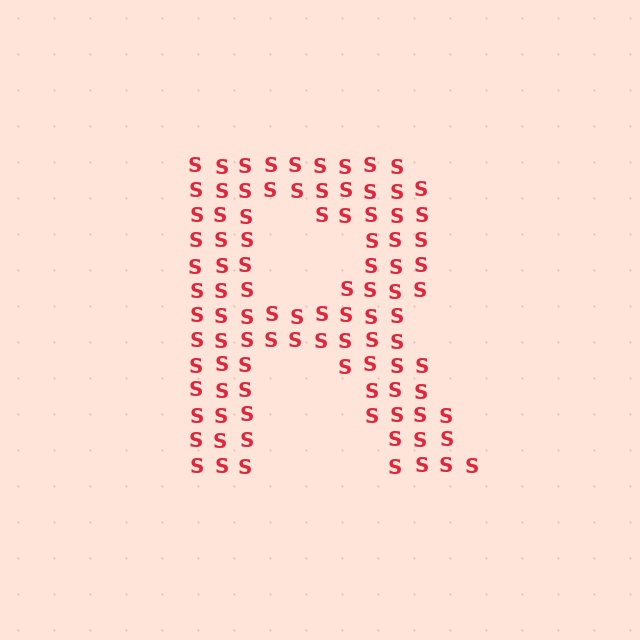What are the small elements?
The small elements are letter S's.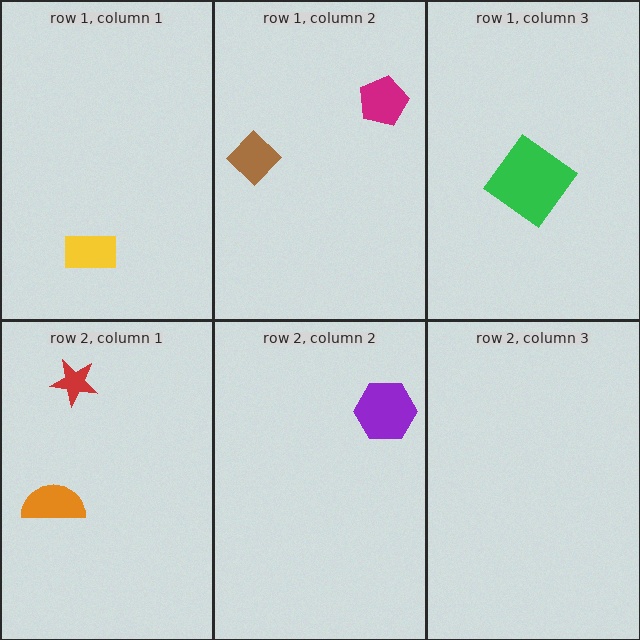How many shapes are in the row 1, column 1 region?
1.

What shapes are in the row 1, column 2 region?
The magenta pentagon, the brown diamond.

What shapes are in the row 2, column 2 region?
The purple hexagon.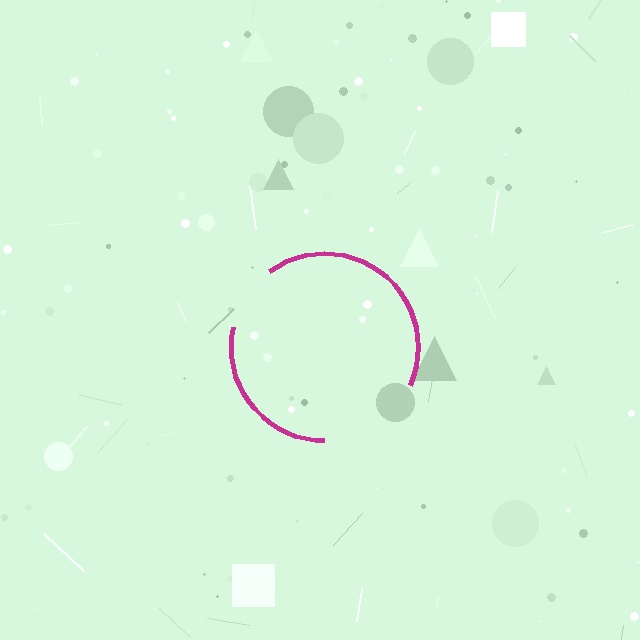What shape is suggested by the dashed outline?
The dashed outline suggests a circle.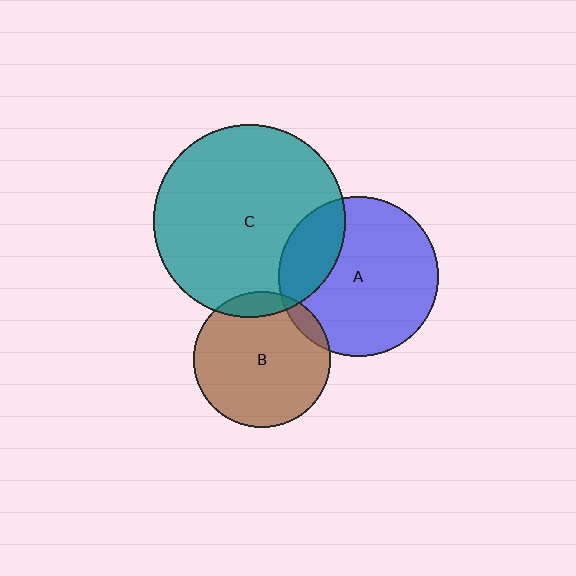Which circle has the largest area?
Circle C (teal).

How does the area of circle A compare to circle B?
Approximately 1.4 times.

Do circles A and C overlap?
Yes.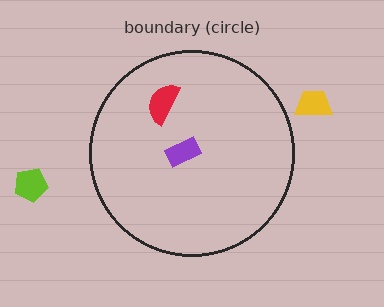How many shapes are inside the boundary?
2 inside, 2 outside.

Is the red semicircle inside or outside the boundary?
Inside.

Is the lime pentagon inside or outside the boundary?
Outside.